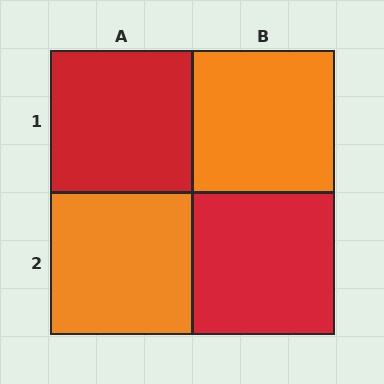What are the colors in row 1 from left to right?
Red, orange.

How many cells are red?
2 cells are red.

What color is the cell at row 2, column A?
Orange.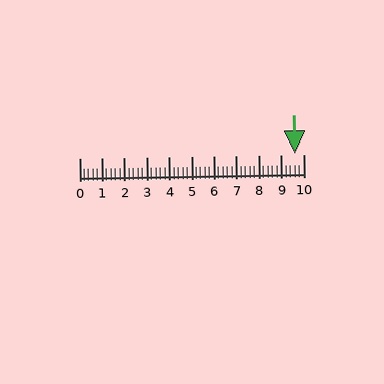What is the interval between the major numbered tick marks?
The major tick marks are spaced 1 units apart.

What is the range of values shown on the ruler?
The ruler shows values from 0 to 10.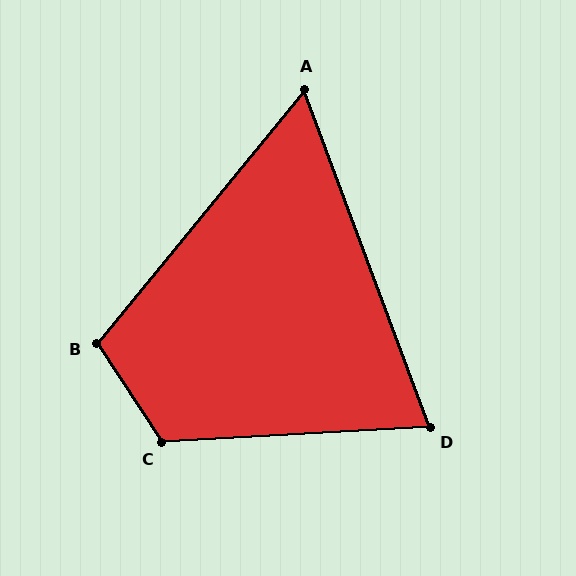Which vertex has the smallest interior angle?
A, at approximately 60 degrees.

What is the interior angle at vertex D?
Approximately 73 degrees (acute).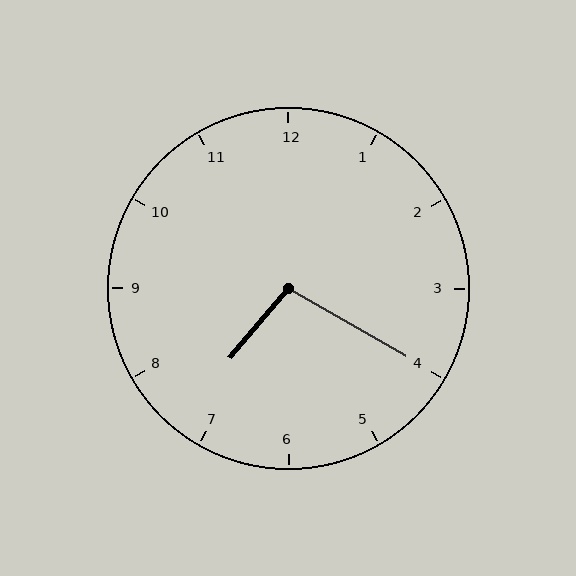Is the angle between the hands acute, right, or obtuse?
It is obtuse.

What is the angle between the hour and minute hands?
Approximately 100 degrees.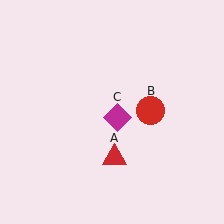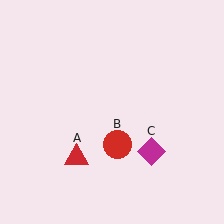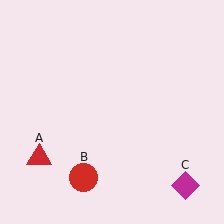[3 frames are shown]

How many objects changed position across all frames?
3 objects changed position: red triangle (object A), red circle (object B), magenta diamond (object C).